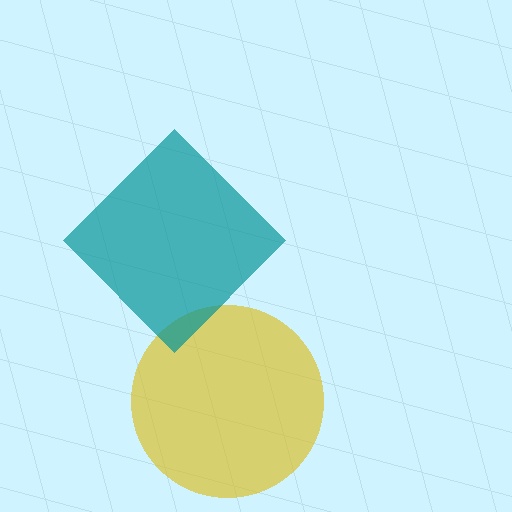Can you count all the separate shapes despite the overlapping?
Yes, there are 2 separate shapes.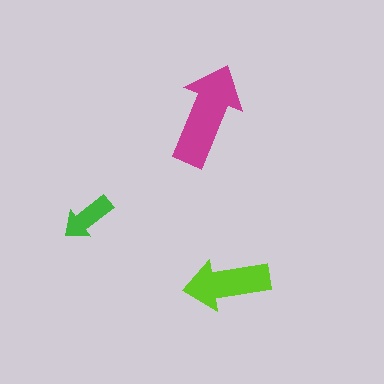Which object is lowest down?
The lime arrow is bottommost.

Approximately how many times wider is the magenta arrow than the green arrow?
About 2 times wider.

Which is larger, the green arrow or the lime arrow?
The lime one.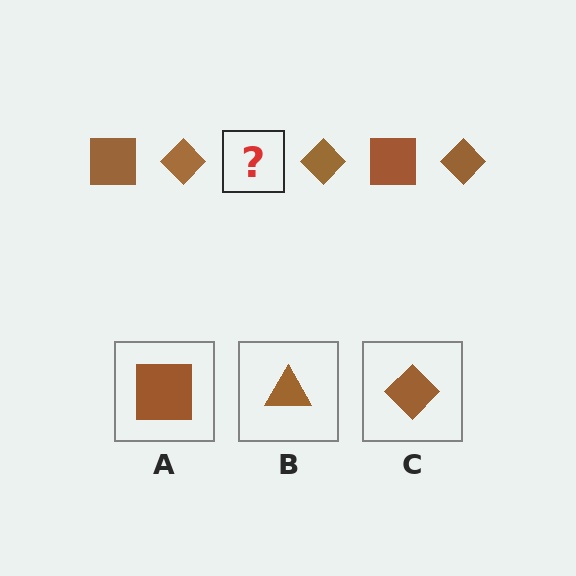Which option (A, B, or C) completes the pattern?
A.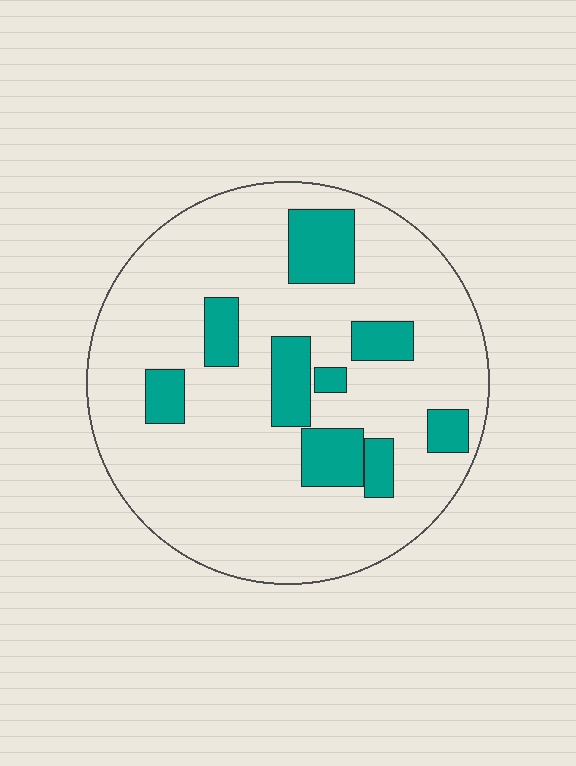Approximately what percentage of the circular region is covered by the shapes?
Approximately 20%.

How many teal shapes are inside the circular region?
9.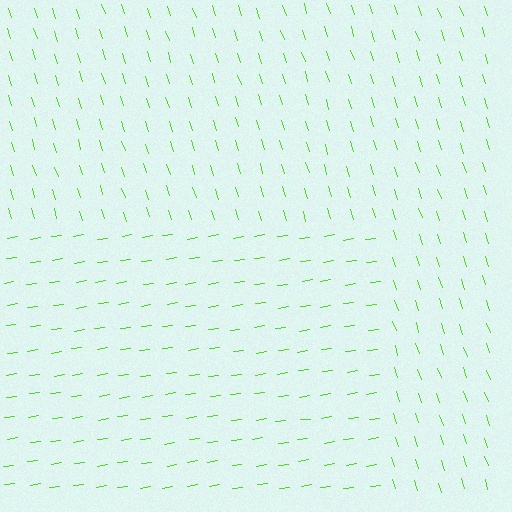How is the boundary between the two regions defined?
The boundary is defined purely by a change in line orientation (approximately 81 degrees difference). All lines are the same color and thickness.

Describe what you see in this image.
The image is filled with small lime line segments. A rectangle region in the image has lines oriented differently from the surrounding lines, creating a visible texture boundary.